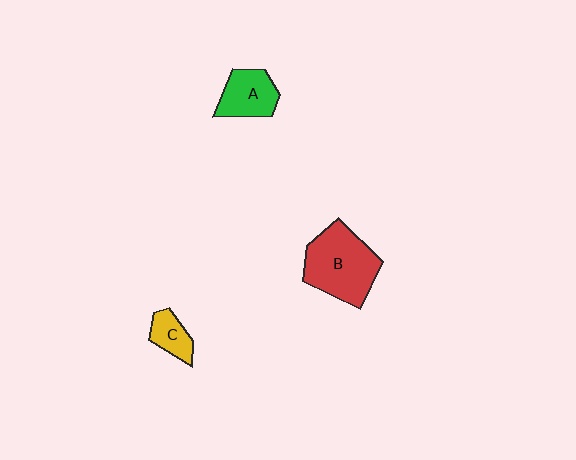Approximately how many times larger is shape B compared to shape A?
Approximately 1.8 times.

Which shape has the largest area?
Shape B (red).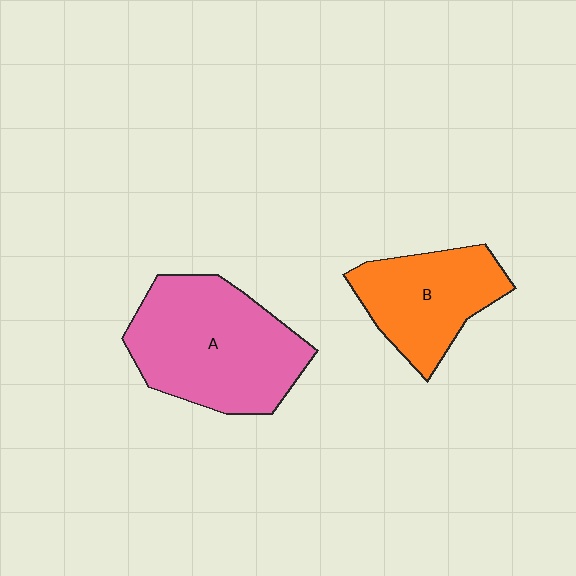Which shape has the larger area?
Shape A (pink).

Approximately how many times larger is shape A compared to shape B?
Approximately 1.5 times.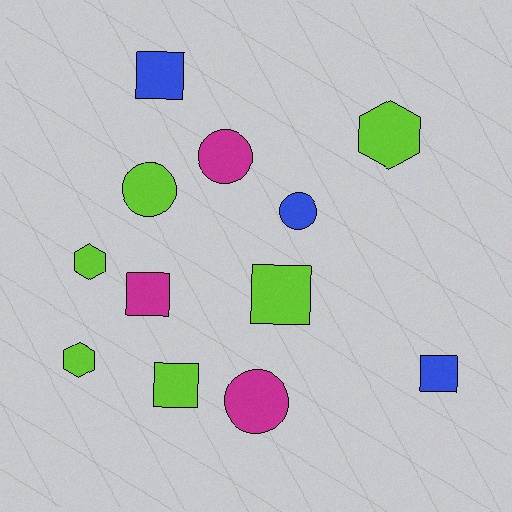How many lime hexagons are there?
There are 3 lime hexagons.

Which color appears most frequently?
Lime, with 6 objects.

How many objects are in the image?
There are 12 objects.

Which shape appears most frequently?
Square, with 5 objects.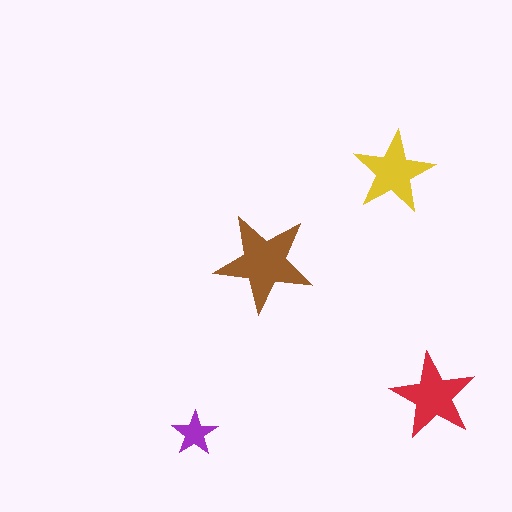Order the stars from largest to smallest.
the brown one, the red one, the yellow one, the purple one.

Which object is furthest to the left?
The purple star is leftmost.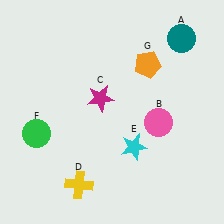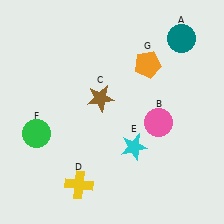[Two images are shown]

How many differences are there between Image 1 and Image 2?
There is 1 difference between the two images.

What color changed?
The star (C) changed from magenta in Image 1 to brown in Image 2.